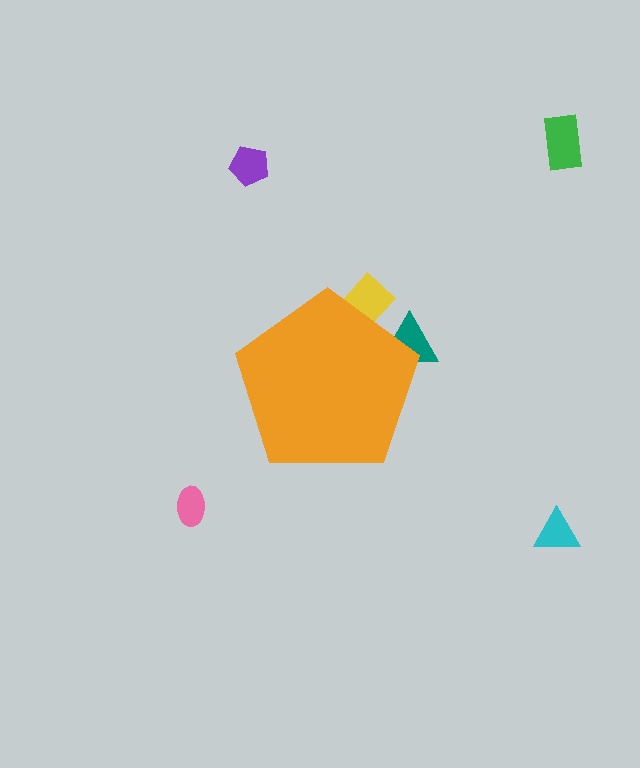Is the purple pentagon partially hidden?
No, the purple pentagon is fully visible.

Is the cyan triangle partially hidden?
No, the cyan triangle is fully visible.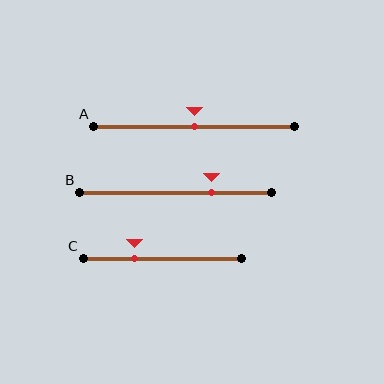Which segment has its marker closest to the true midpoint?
Segment A has its marker closest to the true midpoint.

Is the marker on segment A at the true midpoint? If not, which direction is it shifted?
Yes, the marker on segment A is at the true midpoint.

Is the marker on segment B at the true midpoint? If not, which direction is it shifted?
No, the marker on segment B is shifted to the right by about 19% of the segment length.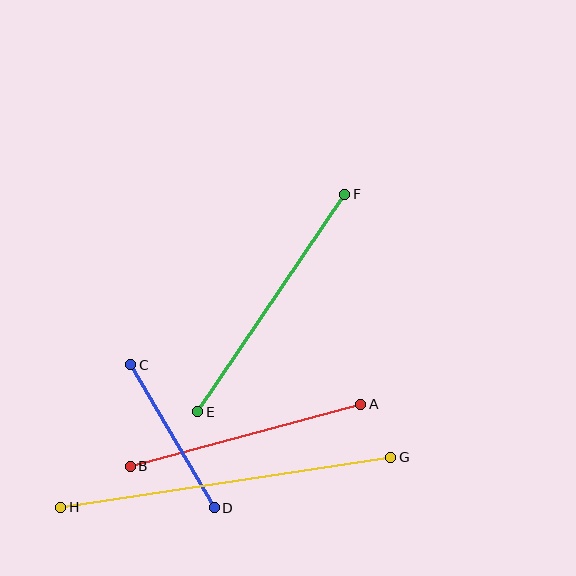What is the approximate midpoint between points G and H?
The midpoint is at approximately (226, 482) pixels.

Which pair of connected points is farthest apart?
Points G and H are farthest apart.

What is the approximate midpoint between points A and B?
The midpoint is at approximately (246, 435) pixels.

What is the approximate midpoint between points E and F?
The midpoint is at approximately (271, 303) pixels.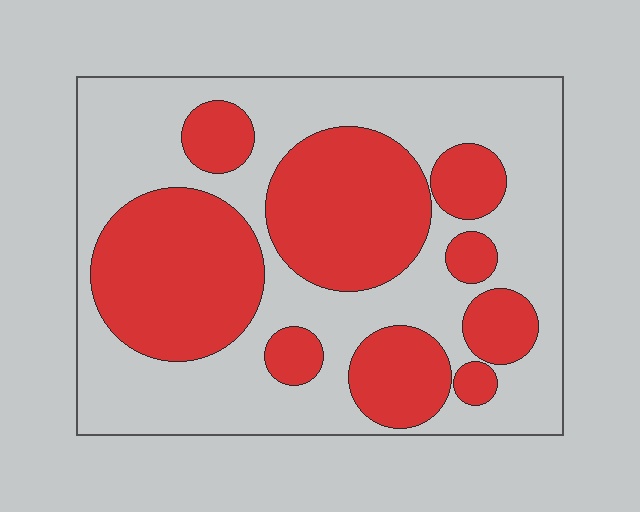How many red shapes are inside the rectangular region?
9.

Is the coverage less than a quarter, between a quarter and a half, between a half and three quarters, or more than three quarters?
Between a quarter and a half.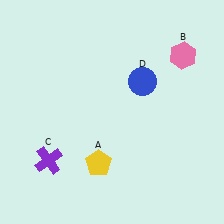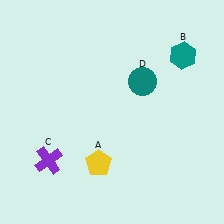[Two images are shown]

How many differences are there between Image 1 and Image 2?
There are 2 differences between the two images.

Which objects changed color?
B changed from pink to teal. D changed from blue to teal.